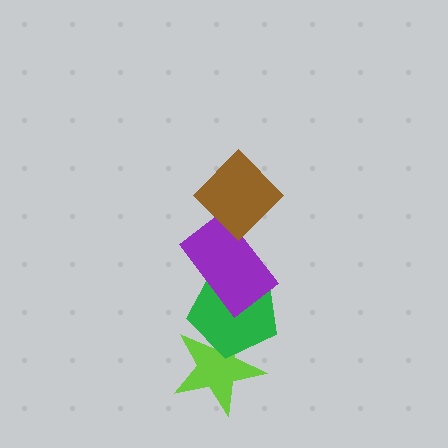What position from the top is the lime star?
The lime star is 4th from the top.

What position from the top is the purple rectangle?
The purple rectangle is 2nd from the top.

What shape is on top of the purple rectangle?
The brown diamond is on top of the purple rectangle.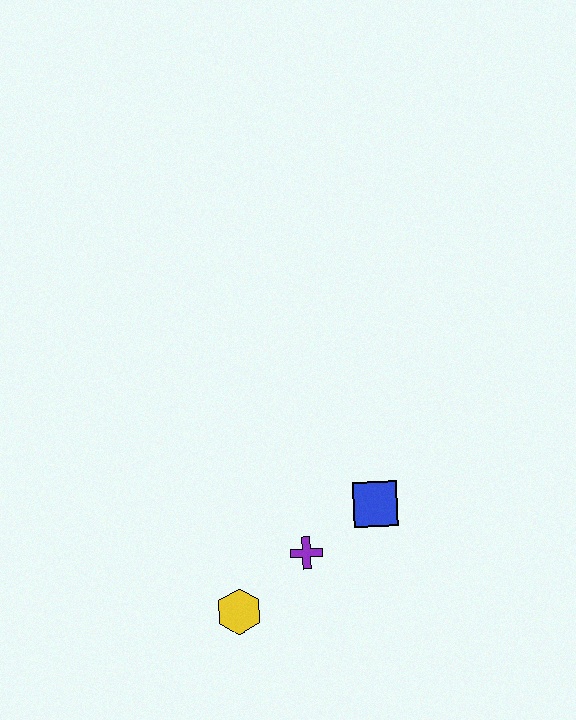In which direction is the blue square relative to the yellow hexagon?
The blue square is to the right of the yellow hexagon.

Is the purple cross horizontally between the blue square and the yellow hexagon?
Yes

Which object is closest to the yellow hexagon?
The purple cross is closest to the yellow hexagon.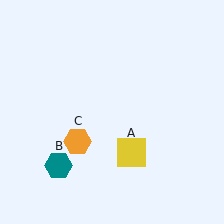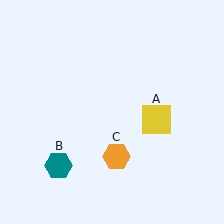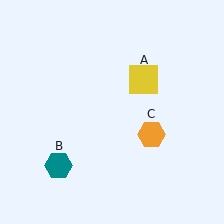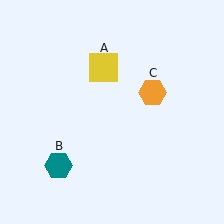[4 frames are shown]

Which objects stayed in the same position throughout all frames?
Teal hexagon (object B) remained stationary.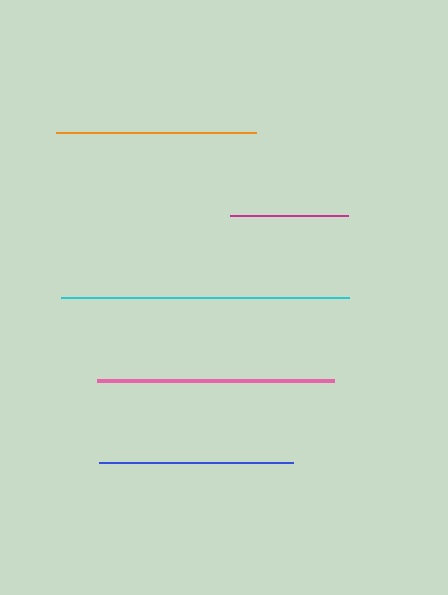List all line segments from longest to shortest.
From longest to shortest: cyan, pink, orange, blue, magenta.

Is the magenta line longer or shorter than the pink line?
The pink line is longer than the magenta line.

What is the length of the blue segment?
The blue segment is approximately 194 pixels long.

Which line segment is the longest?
The cyan line is the longest at approximately 288 pixels.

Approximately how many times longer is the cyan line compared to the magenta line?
The cyan line is approximately 2.4 times the length of the magenta line.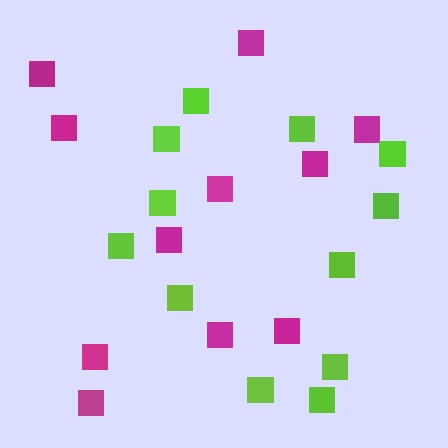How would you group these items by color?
There are 2 groups: one group of magenta squares (11) and one group of lime squares (12).